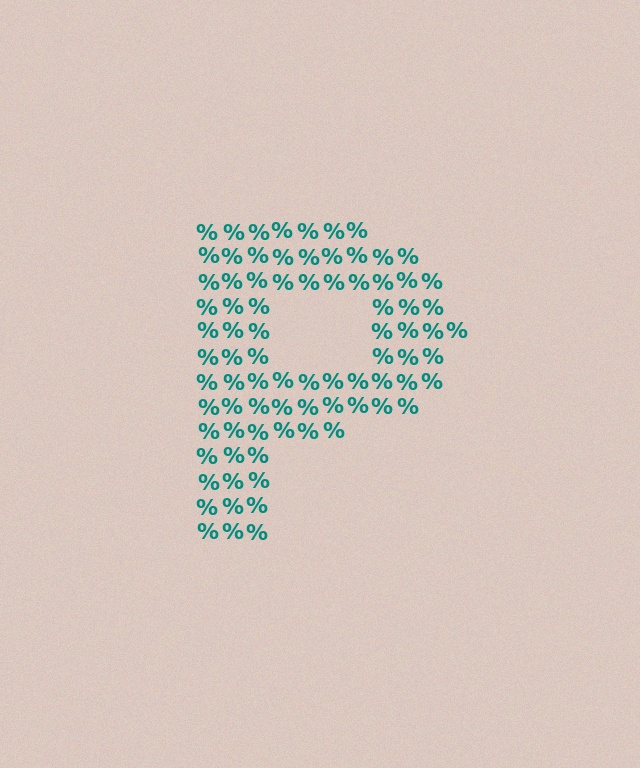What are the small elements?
The small elements are percent signs.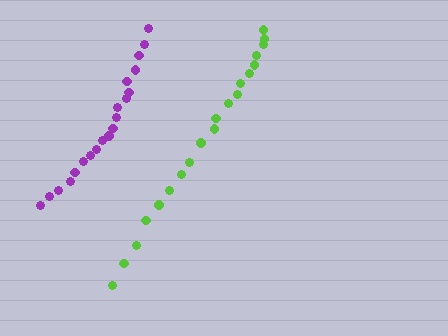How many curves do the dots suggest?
There are 2 distinct paths.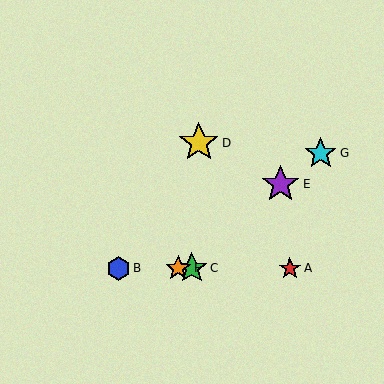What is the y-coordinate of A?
Object A is at y≈268.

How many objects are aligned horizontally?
4 objects (A, B, C, F) are aligned horizontally.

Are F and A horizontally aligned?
Yes, both are at y≈268.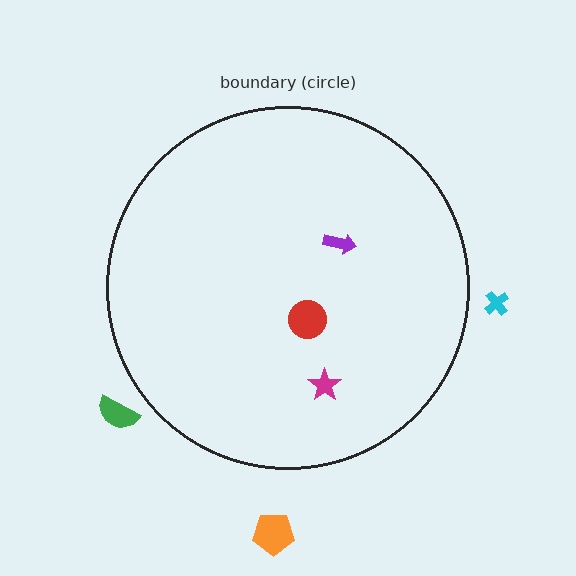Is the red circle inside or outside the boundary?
Inside.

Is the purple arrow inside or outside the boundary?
Inside.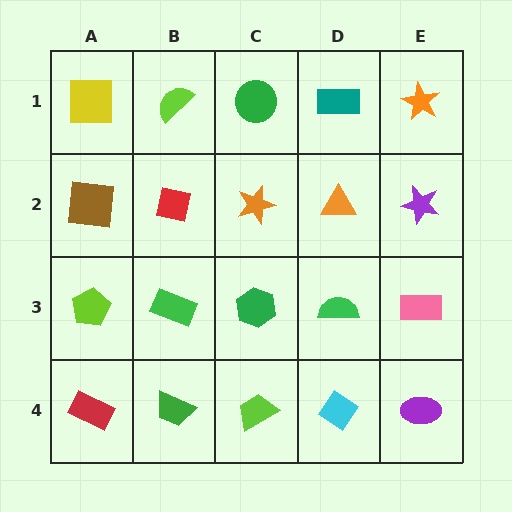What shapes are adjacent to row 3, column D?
An orange triangle (row 2, column D), a cyan diamond (row 4, column D), a green hexagon (row 3, column C), a pink rectangle (row 3, column E).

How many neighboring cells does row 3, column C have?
4.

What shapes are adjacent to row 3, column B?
A red square (row 2, column B), a green trapezoid (row 4, column B), a lime pentagon (row 3, column A), a green hexagon (row 3, column C).